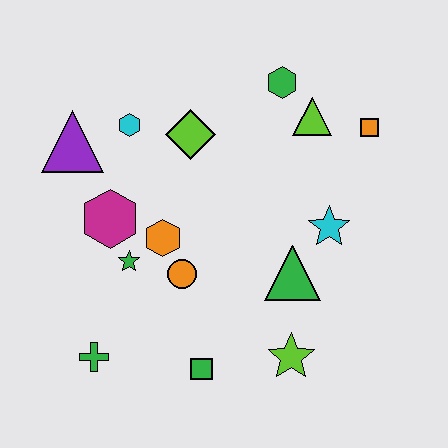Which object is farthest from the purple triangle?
The lime star is farthest from the purple triangle.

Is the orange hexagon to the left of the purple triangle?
No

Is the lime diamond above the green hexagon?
No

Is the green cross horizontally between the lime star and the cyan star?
No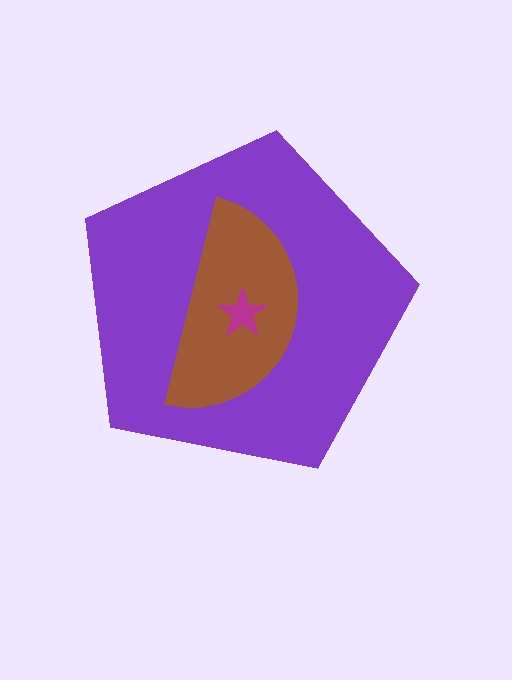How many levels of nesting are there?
3.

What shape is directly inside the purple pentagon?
The brown semicircle.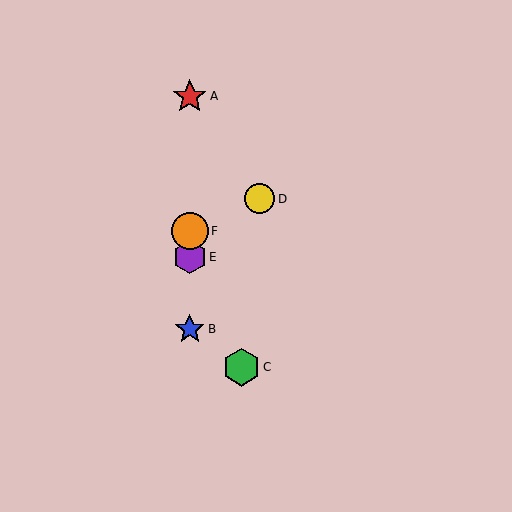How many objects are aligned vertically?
4 objects (A, B, E, F) are aligned vertically.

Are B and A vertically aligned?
Yes, both are at x≈190.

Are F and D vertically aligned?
No, F is at x≈190 and D is at x≈260.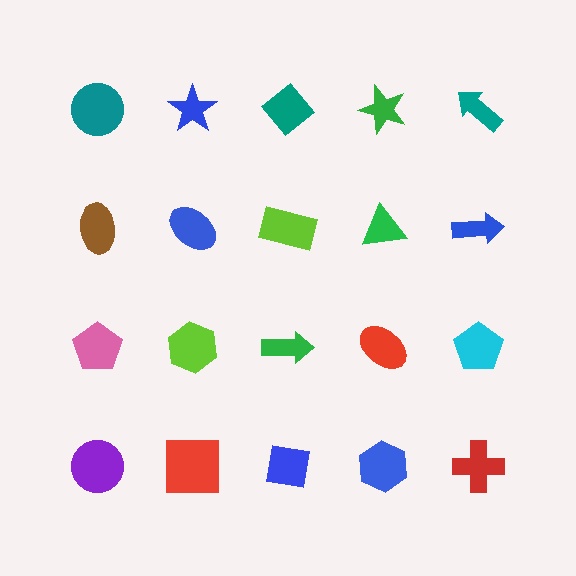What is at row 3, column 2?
A lime hexagon.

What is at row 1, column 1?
A teal circle.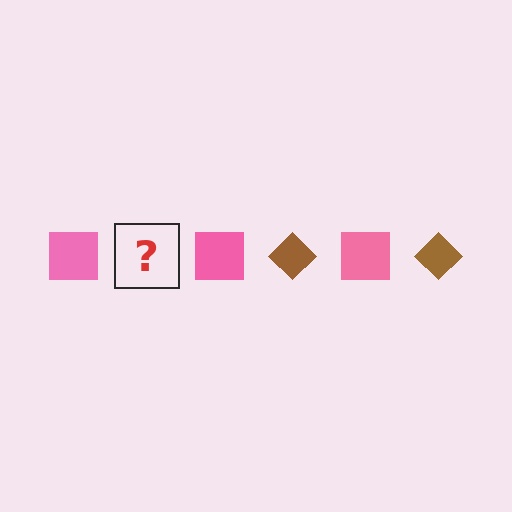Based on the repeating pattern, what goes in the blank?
The blank should be a brown diamond.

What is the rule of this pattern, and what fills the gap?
The rule is that the pattern alternates between pink square and brown diamond. The gap should be filled with a brown diamond.